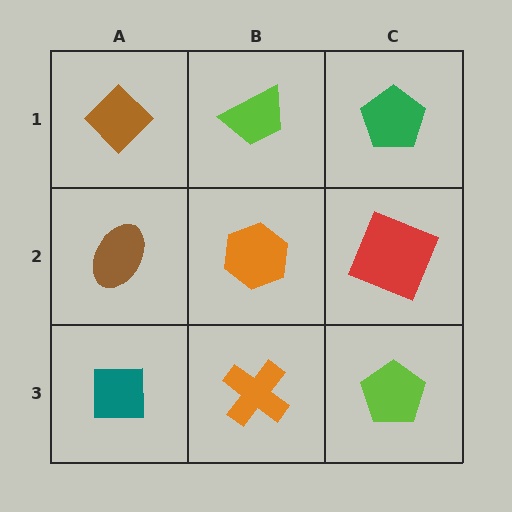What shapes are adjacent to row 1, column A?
A brown ellipse (row 2, column A), a lime trapezoid (row 1, column B).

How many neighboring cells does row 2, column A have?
3.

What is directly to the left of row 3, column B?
A teal square.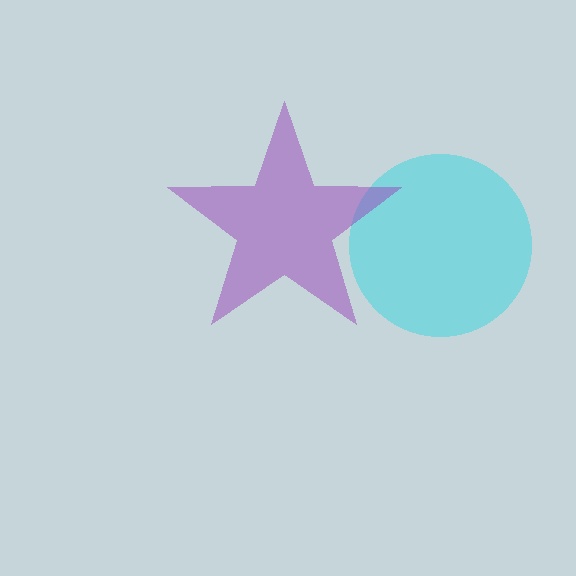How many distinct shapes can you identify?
There are 2 distinct shapes: a cyan circle, a purple star.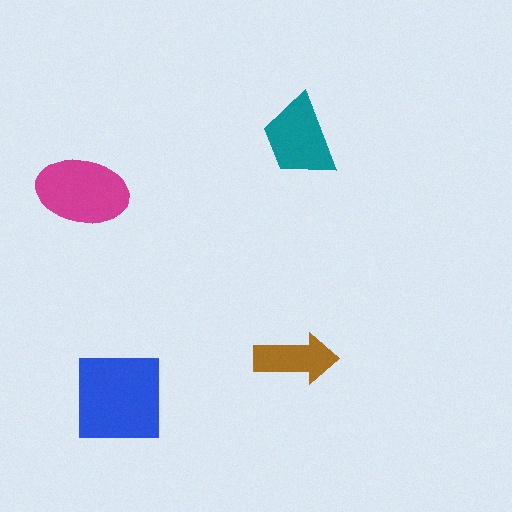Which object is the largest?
The blue square.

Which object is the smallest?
The brown arrow.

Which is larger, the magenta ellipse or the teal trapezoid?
The magenta ellipse.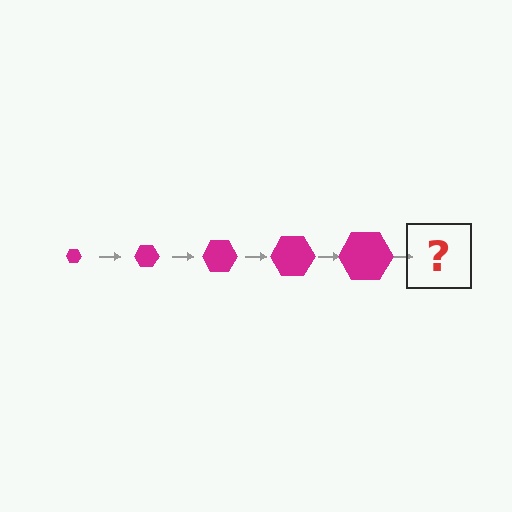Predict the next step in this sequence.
The next step is a magenta hexagon, larger than the previous one.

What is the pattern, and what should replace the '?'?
The pattern is that the hexagon gets progressively larger each step. The '?' should be a magenta hexagon, larger than the previous one.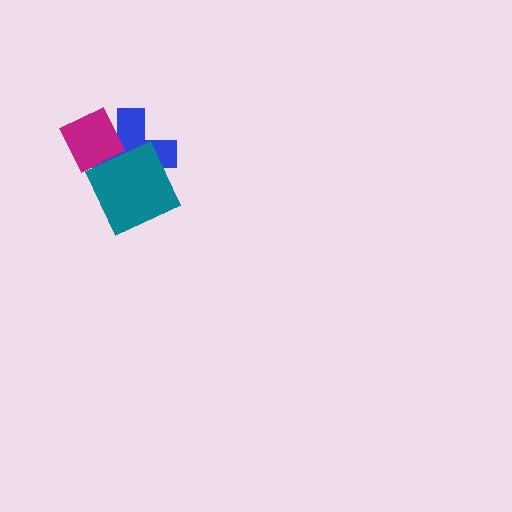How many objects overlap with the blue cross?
2 objects overlap with the blue cross.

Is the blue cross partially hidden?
Yes, it is partially covered by another shape.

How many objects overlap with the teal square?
1 object overlaps with the teal square.